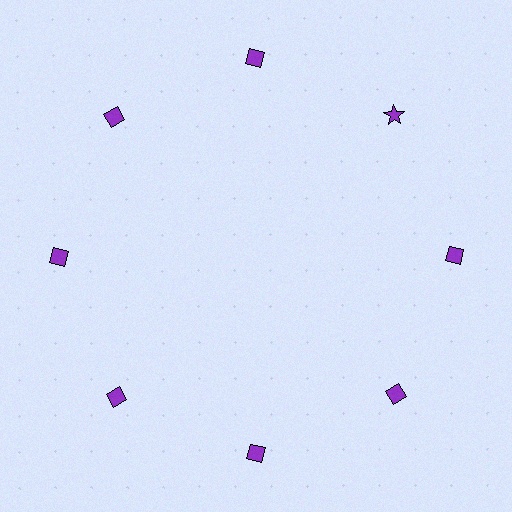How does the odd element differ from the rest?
It has a different shape: star instead of diamond.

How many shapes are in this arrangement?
There are 8 shapes arranged in a ring pattern.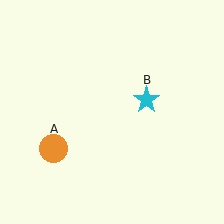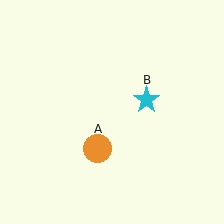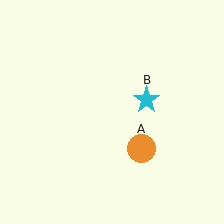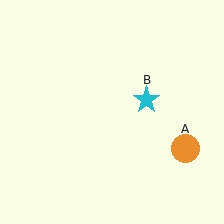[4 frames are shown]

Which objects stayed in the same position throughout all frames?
Cyan star (object B) remained stationary.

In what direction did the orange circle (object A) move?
The orange circle (object A) moved right.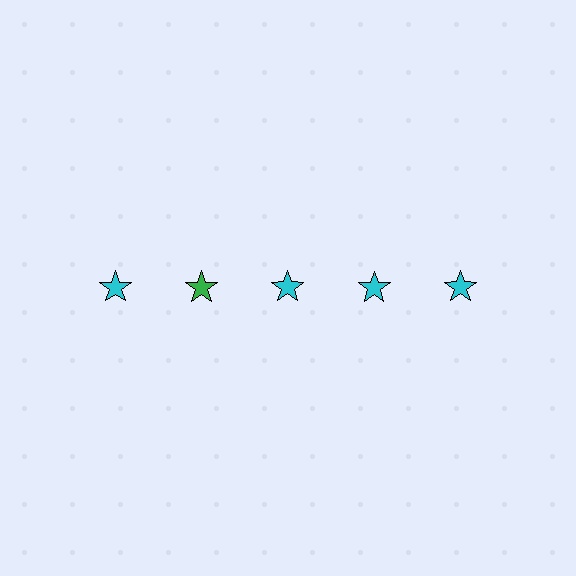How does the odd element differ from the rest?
It has a different color: green instead of cyan.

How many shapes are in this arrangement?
There are 5 shapes arranged in a grid pattern.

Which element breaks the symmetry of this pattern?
The green star in the top row, second from left column breaks the symmetry. All other shapes are cyan stars.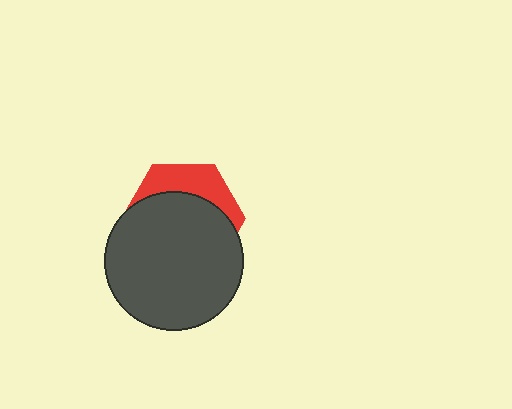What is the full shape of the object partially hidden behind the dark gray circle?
The partially hidden object is a red hexagon.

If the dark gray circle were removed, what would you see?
You would see the complete red hexagon.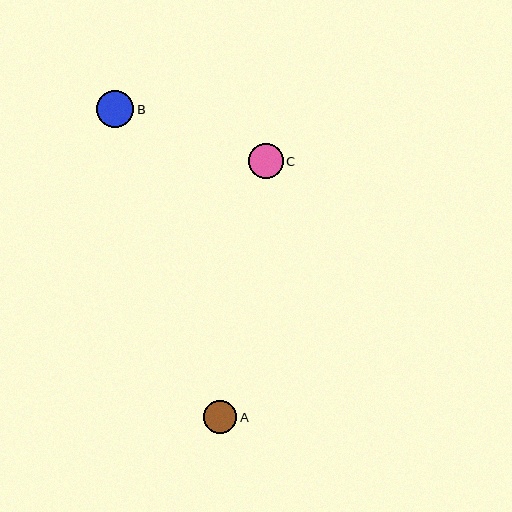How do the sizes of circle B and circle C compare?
Circle B and circle C are approximately the same size.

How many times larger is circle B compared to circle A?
Circle B is approximately 1.1 times the size of circle A.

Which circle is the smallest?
Circle A is the smallest with a size of approximately 33 pixels.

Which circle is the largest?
Circle B is the largest with a size of approximately 38 pixels.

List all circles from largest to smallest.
From largest to smallest: B, C, A.